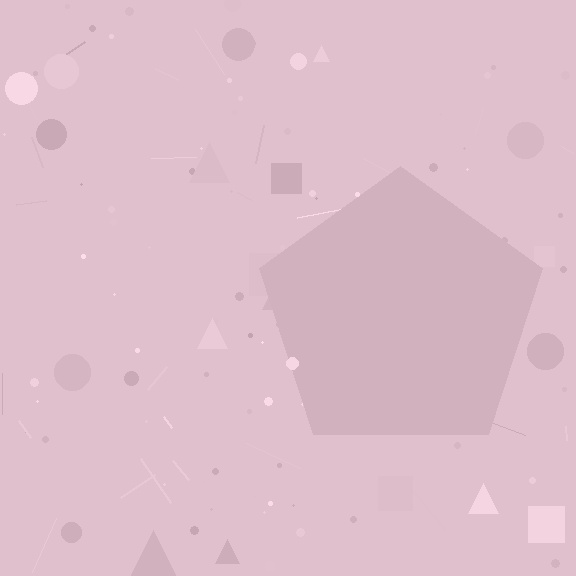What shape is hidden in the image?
A pentagon is hidden in the image.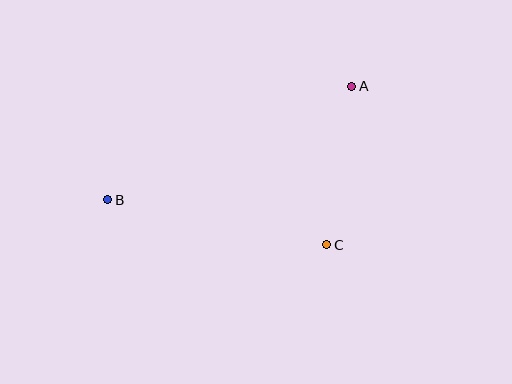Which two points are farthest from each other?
Points A and B are farthest from each other.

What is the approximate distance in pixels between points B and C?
The distance between B and C is approximately 224 pixels.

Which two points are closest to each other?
Points A and C are closest to each other.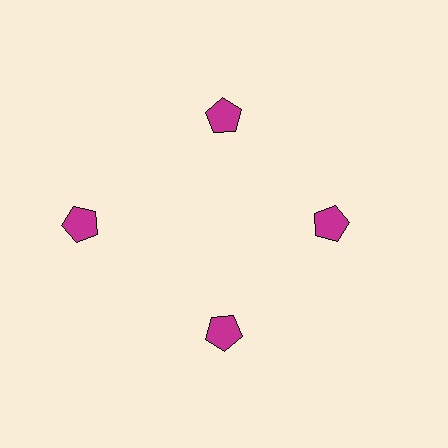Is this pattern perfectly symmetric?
No. The 4 magenta pentagons are arranged in a ring, but one element near the 9 o'clock position is pushed outward from the center, breaking the 4-fold rotational symmetry.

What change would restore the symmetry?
The symmetry would be restored by moving it inward, back onto the ring so that all 4 pentagons sit at equal angles and equal distance from the center.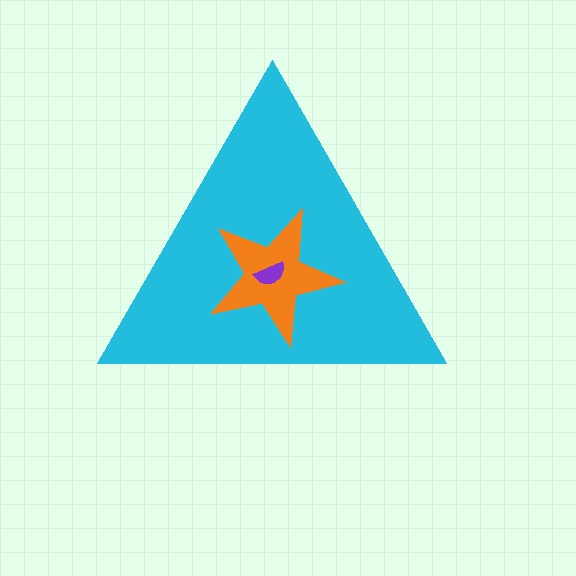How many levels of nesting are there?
3.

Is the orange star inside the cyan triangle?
Yes.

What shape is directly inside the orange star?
The purple semicircle.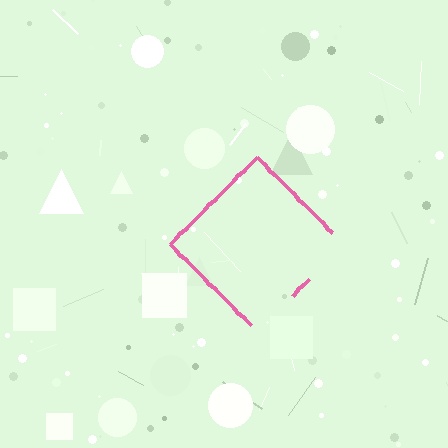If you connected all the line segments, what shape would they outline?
They would outline a diamond.